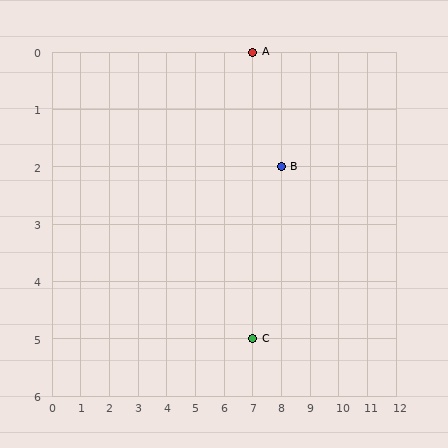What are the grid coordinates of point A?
Point A is at grid coordinates (7, 0).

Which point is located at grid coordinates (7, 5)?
Point C is at (7, 5).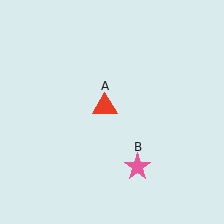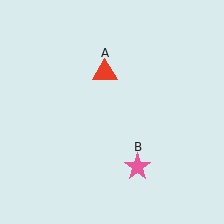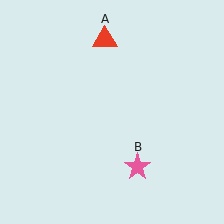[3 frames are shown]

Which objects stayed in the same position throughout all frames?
Pink star (object B) remained stationary.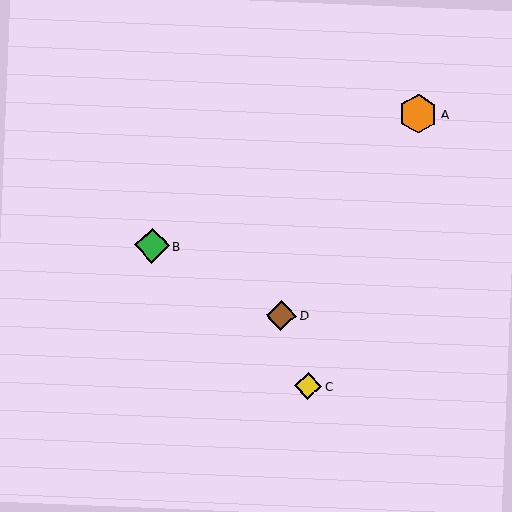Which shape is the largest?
The orange hexagon (labeled A) is the largest.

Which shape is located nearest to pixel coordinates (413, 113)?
The orange hexagon (labeled A) at (418, 114) is nearest to that location.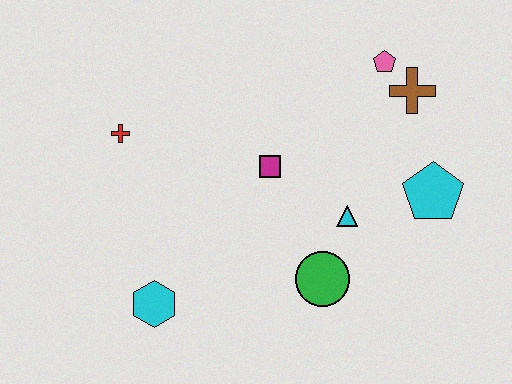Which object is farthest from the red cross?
The cyan pentagon is farthest from the red cross.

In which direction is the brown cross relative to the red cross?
The brown cross is to the right of the red cross.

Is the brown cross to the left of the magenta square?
No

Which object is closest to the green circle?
The cyan triangle is closest to the green circle.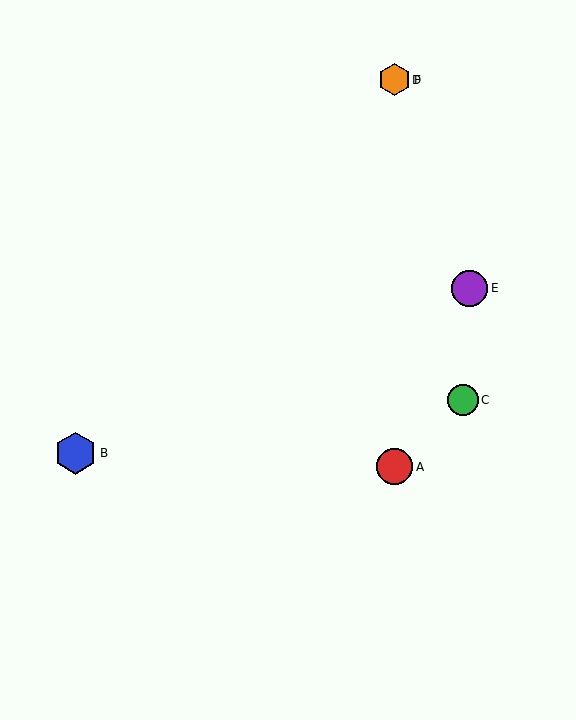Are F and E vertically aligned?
No, F is at x≈395 and E is at x≈470.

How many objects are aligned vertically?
3 objects (A, D, F) are aligned vertically.